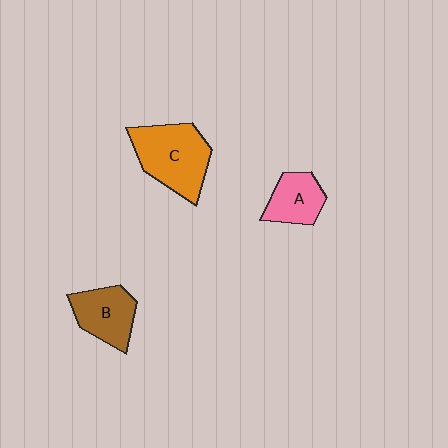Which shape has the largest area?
Shape C (orange).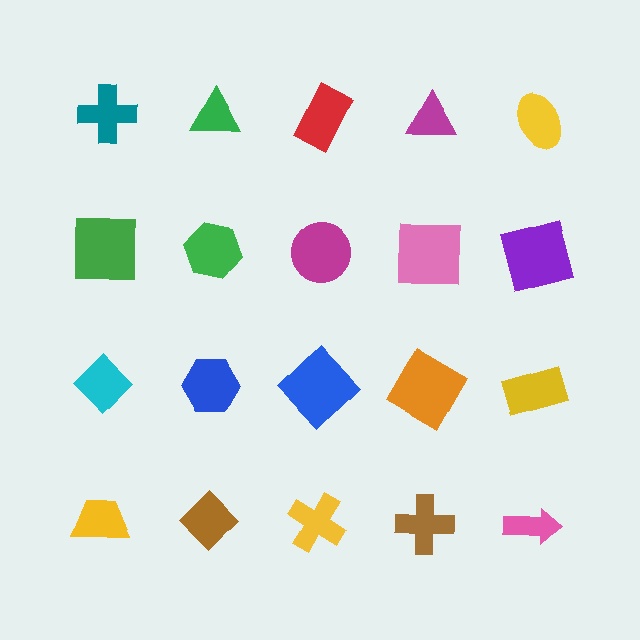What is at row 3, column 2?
A blue hexagon.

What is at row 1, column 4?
A magenta triangle.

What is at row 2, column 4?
A pink square.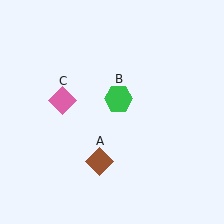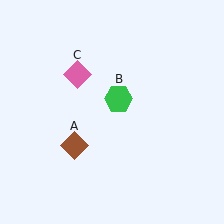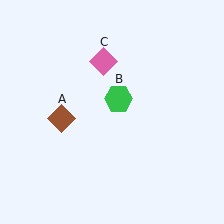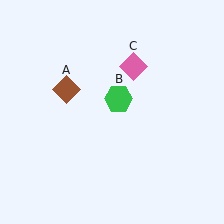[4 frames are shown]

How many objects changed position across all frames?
2 objects changed position: brown diamond (object A), pink diamond (object C).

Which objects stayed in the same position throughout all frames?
Green hexagon (object B) remained stationary.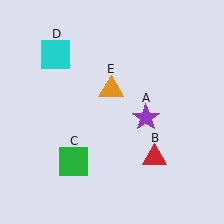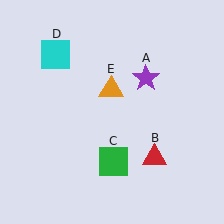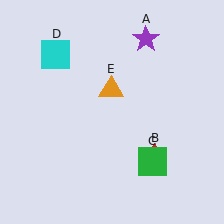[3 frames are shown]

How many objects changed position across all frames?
2 objects changed position: purple star (object A), green square (object C).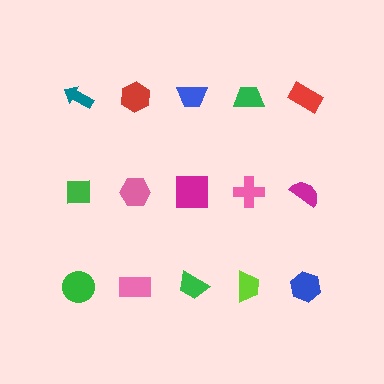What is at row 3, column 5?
A blue hexagon.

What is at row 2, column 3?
A magenta square.